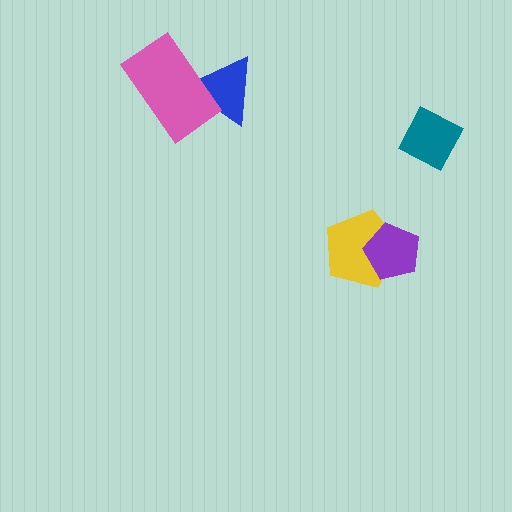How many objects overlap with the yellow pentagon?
1 object overlaps with the yellow pentagon.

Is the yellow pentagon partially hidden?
Yes, it is partially covered by another shape.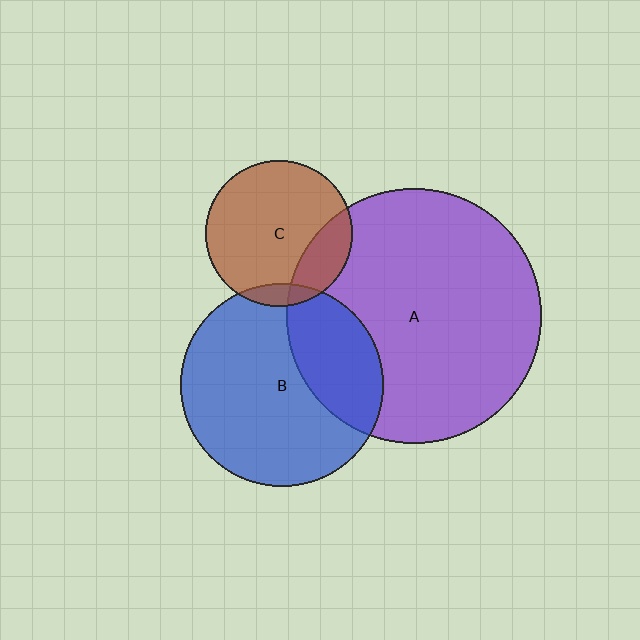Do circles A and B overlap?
Yes.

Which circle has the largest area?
Circle A (purple).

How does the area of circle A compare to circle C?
Approximately 3.0 times.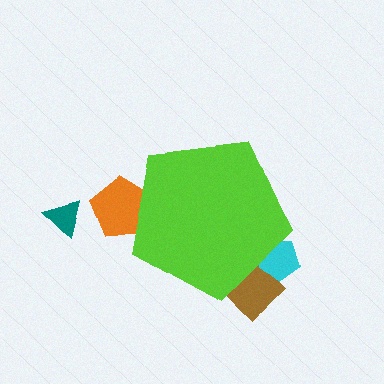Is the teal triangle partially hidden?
No, the teal triangle is fully visible.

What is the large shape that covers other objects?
A lime pentagon.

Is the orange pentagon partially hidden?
Yes, the orange pentagon is partially hidden behind the lime pentagon.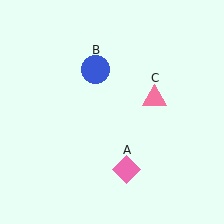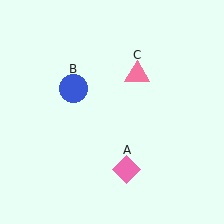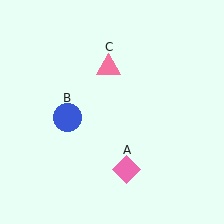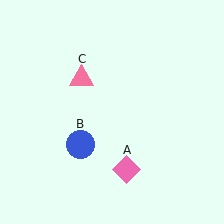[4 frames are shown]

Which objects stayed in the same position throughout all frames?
Pink diamond (object A) remained stationary.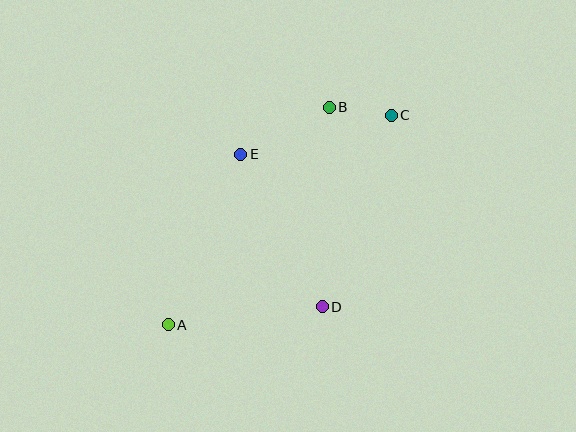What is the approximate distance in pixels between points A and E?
The distance between A and E is approximately 186 pixels.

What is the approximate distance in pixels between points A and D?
The distance between A and D is approximately 155 pixels.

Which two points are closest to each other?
Points B and C are closest to each other.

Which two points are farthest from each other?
Points A and C are farthest from each other.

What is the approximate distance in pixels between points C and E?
The distance between C and E is approximately 155 pixels.